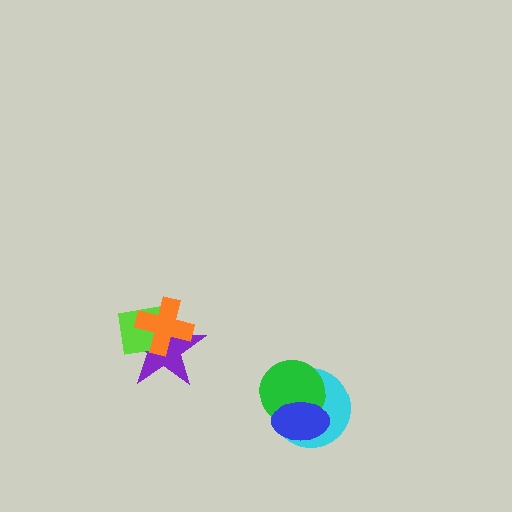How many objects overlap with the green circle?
2 objects overlap with the green circle.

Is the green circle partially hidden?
Yes, it is partially covered by another shape.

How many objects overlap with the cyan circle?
2 objects overlap with the cyan circle.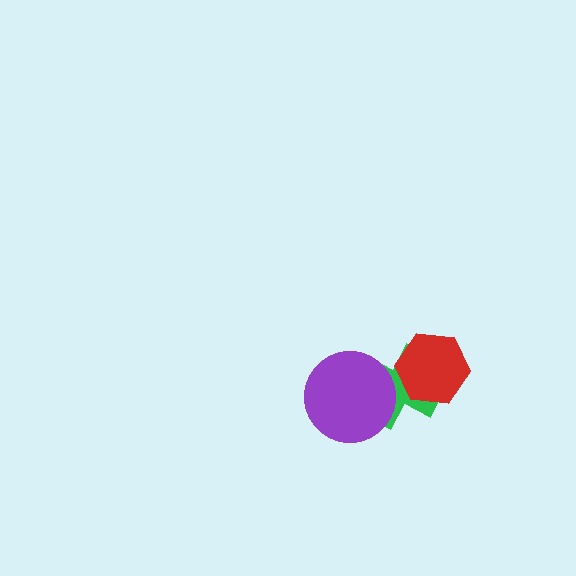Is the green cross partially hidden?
Yes, it is partially covered by another shape.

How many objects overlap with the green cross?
2 objects overlap with the green cross.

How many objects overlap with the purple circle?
1 object overlaps with the purple circle.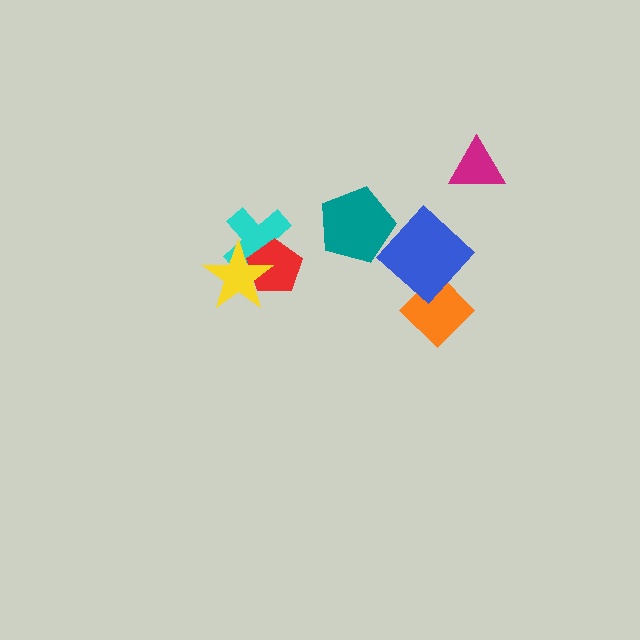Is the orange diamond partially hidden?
Yes, it is partially covered by another shape.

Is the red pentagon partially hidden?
Yes, it is partially covered by another shape.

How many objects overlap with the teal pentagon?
1 object overlaps with the teal pentagon.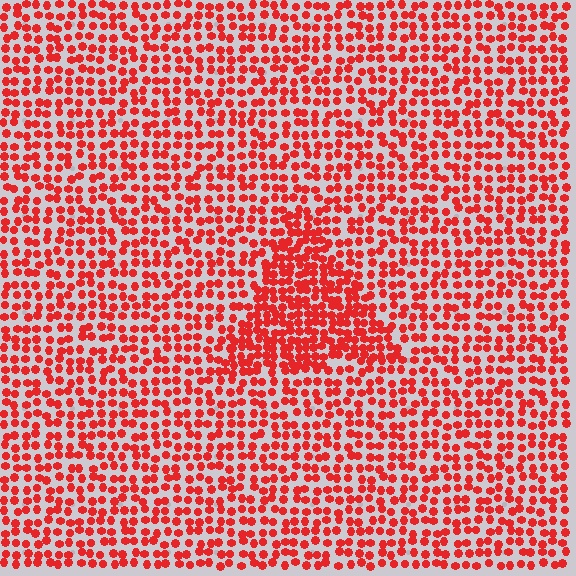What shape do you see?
I see a triangle.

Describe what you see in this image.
The image contains small red elements arranged at two different densities. A triangle-shaped region is visible where the elements are more densely packed than the surrounding area.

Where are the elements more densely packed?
The elements are more densely packed inside the triangle boundary.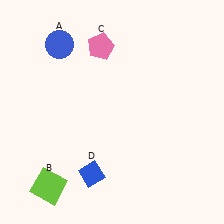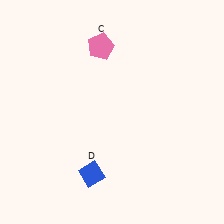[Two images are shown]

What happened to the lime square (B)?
The lime square (B) was removed in Image 2. It was in the bottom-left area of Image 1.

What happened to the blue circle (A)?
The blue circle (A) was removed in Image 2. It was in the top-left area of Image 1.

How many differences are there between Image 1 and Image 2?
There are 2 differences between the two images.